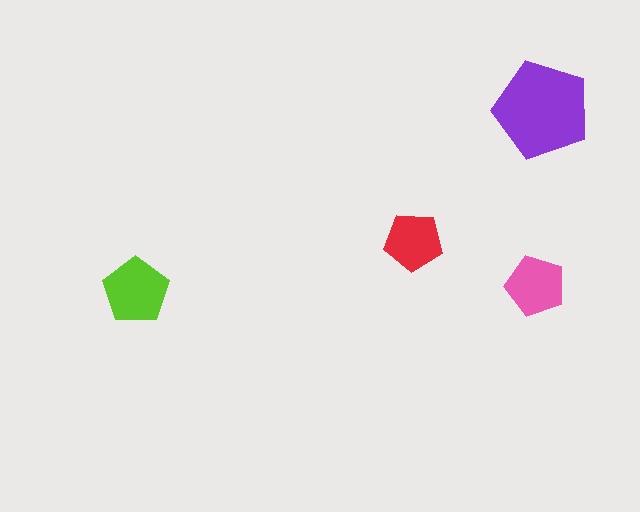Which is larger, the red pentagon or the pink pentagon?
The pink one.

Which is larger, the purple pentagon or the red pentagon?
The purple one.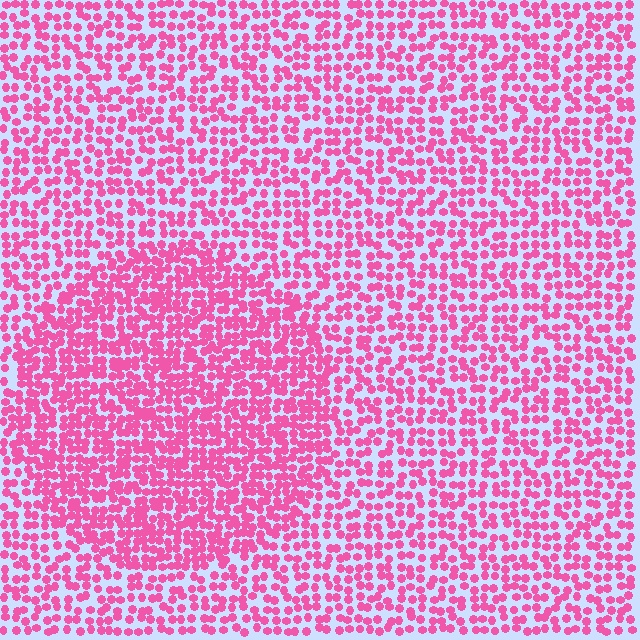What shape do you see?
I see a circle.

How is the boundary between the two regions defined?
The boundary is defined by a change in element density (approximately 1.6x ratio). All elements are the same color, size, and shape.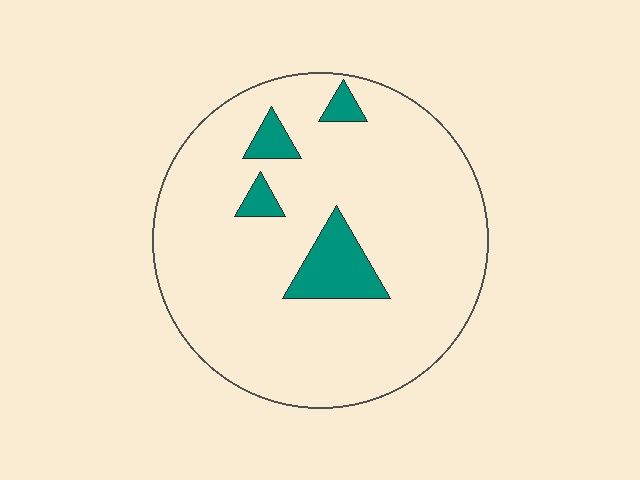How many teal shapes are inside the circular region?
4.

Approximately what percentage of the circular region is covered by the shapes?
Approximately 10%.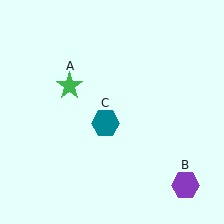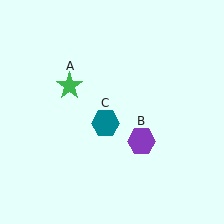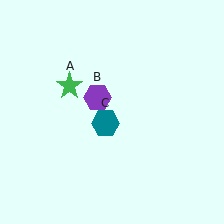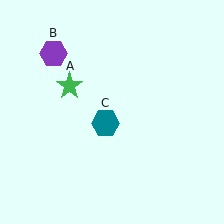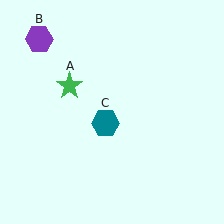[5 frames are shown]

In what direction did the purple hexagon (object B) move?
The purple hexagon (object B) moved up and to the left.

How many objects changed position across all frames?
1 object changed position: purple hexagon (object B).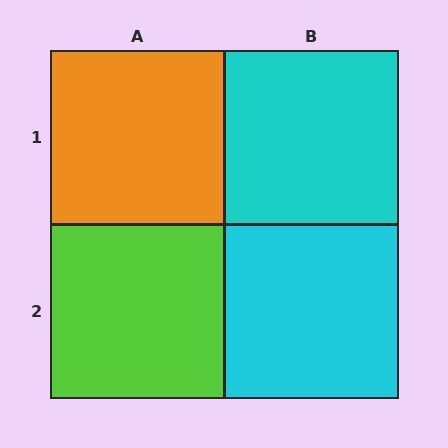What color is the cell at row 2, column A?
Lime.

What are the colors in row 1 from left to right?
Orange, cyan.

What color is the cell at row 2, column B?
Cyan.